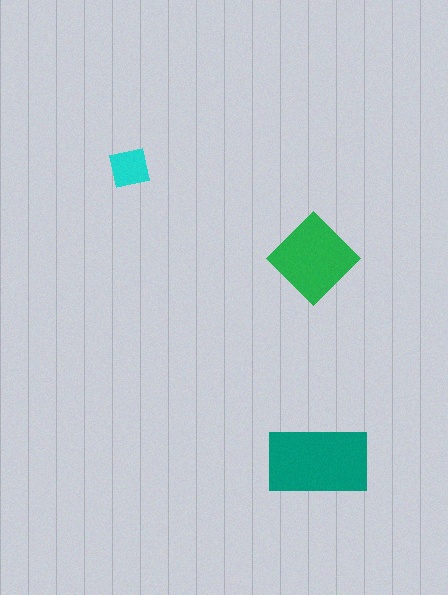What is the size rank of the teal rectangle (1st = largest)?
1st.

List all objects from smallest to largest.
The cyan square, the green diamond, the teal rectangle.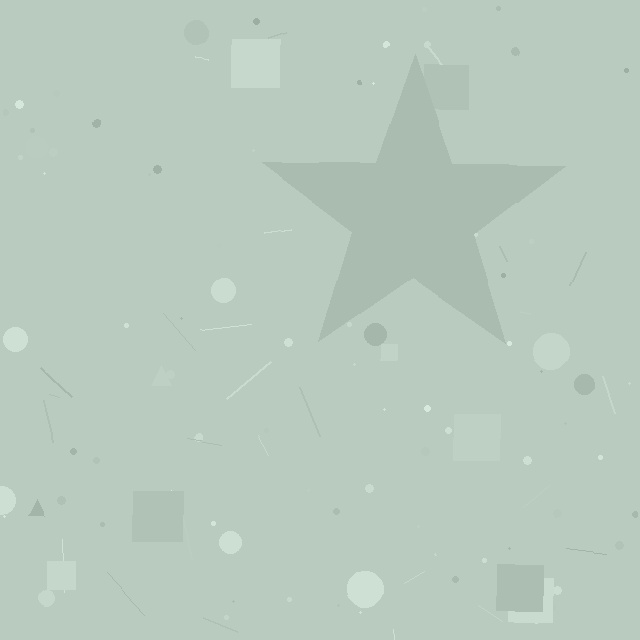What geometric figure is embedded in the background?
A star is embedded in the background.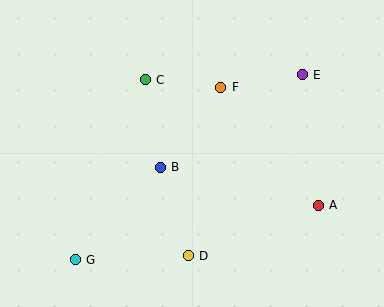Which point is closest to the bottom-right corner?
Point A is closest to the bottom-right corner.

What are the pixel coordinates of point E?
Point E is at (302, 75).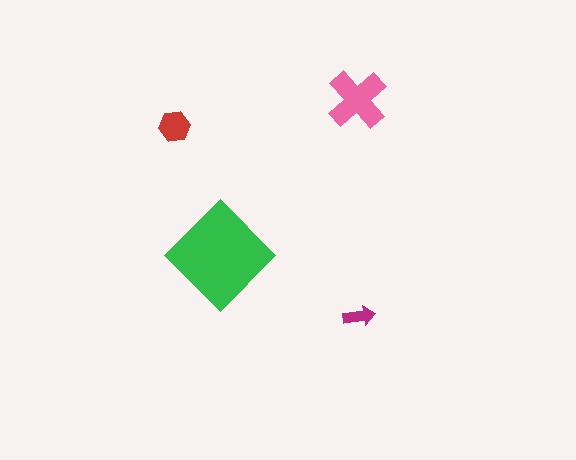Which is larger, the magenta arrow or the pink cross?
The pink cross.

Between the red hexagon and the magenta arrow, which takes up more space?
The red hexagon.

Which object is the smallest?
The magenta arrow.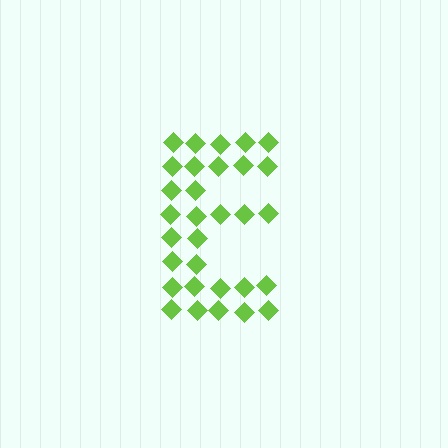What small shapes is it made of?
It is made of small diamonds.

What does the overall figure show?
The overall figure shows the letter E.